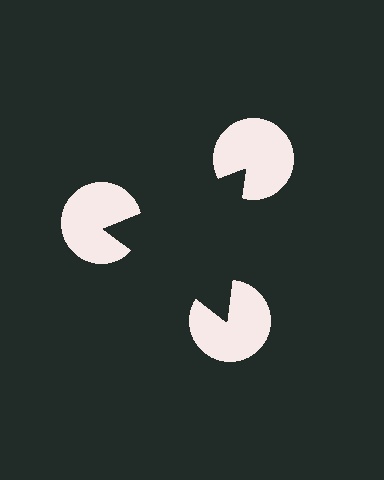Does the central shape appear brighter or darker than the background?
It typically appears slightly darker than the background, even though no actual brightness change is drawn.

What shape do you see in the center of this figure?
An illusory triangle — its edges are inferred from the aligned wedge cuts in the pac-man discs, not physically drawn.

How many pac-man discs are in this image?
There are 3 — one at each vertex of the illusory triangle.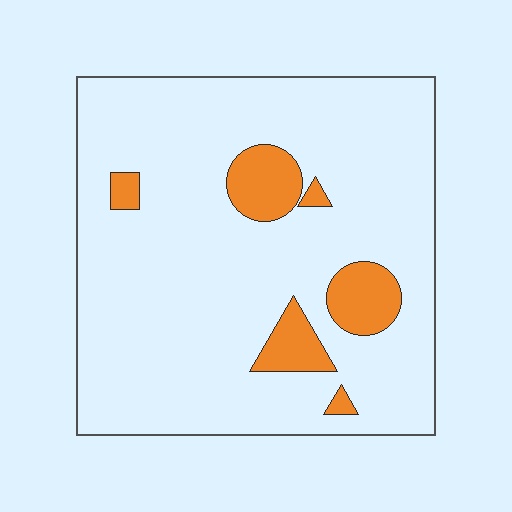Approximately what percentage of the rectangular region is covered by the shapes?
Approximately 10%.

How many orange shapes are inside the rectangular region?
6.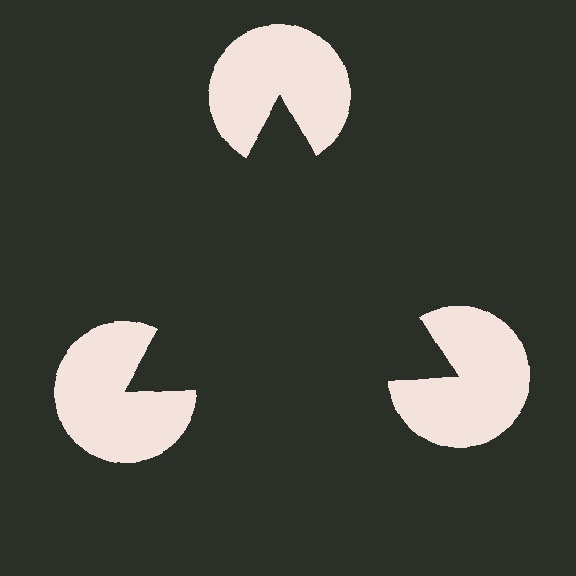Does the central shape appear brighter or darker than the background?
It typically appears slightly darker than the background, even though no actual brightness change is drawn.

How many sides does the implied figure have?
3 sides.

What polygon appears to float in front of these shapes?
An illusory triangle — its edges are inferred from the aligned wedge cuts in the pac-man discs, not physically drawn.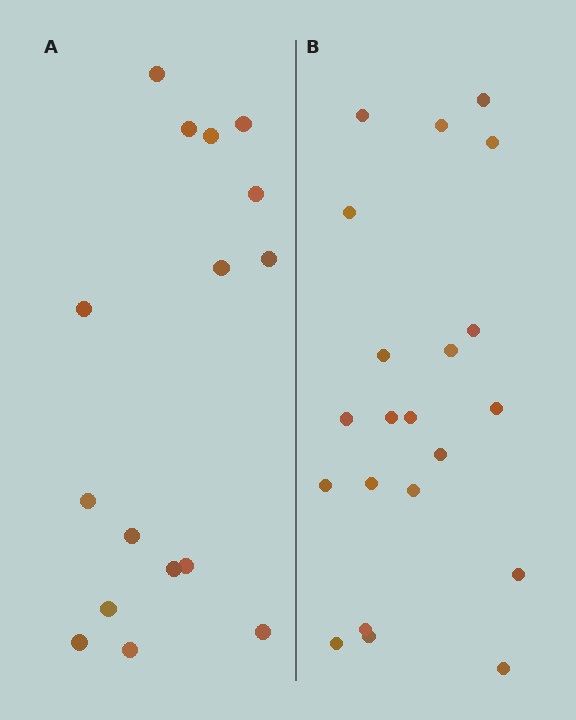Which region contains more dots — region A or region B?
Region B (the right region) has more dots.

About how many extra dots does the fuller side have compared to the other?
Region B has about 5 more dots than region A.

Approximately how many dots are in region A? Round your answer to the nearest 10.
About 20 dots. (The exact count is 16, which rounds to 20.)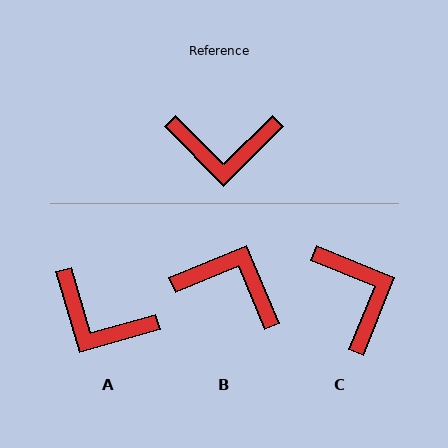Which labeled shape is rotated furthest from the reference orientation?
B, about 158 degrees away.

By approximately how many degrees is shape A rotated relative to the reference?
Approximately 29 degrees clockwise.